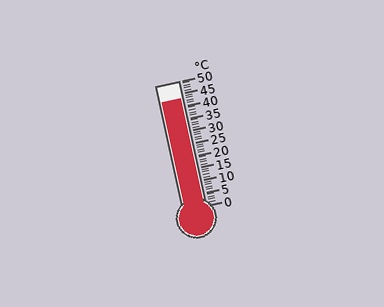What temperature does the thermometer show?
The thermometer shows approximately 43°C.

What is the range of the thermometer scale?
The thermometer scale ranges from 0°C to 50°C.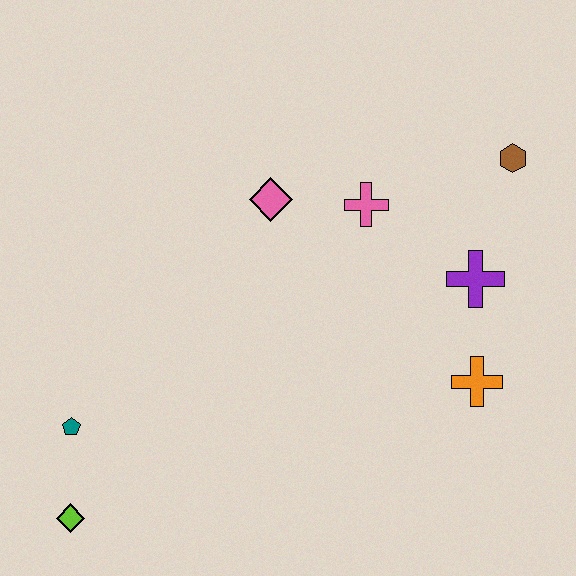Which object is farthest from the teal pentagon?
The brown hexagon is farthest from the teal pentagon.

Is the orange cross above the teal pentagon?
Yes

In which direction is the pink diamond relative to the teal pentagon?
The pink diamond is above the teal pentagon.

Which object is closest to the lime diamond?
The teal pentagon is closest to the lime diamond.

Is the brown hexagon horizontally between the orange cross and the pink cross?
No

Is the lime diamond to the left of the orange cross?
Yes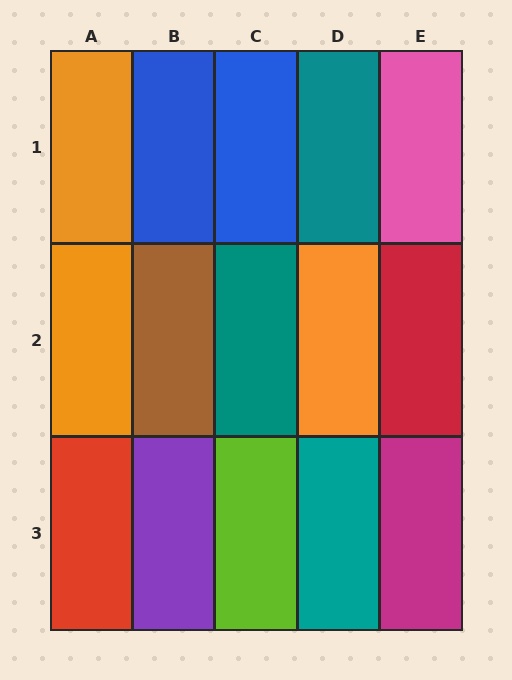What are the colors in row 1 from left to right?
Orange, blue, blue, teal, pink.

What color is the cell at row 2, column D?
Orange.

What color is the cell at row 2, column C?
Teal.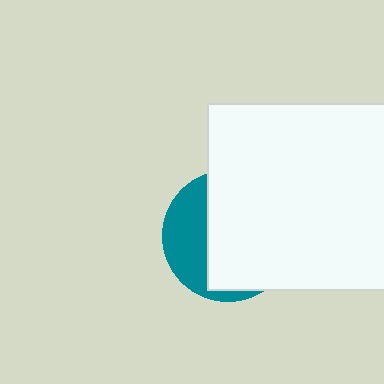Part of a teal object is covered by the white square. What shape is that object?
It is a circle.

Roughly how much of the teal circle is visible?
A small part of it is visible (roughly 34%).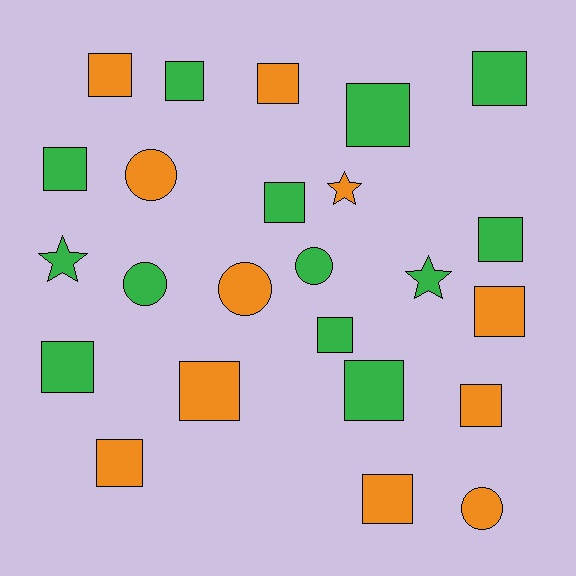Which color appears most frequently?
Green, with 13 objects.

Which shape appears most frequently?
Square, with 16 objects.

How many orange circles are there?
There are 3 orange circles.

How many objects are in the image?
There are 24 objects.